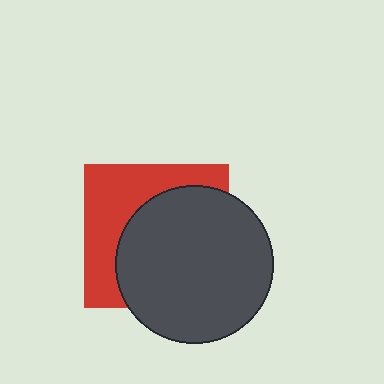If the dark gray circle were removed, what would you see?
You would see the complete red square.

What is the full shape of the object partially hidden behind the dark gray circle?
The partially hidden object is a red square.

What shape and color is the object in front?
The object in front is a dark gray circle.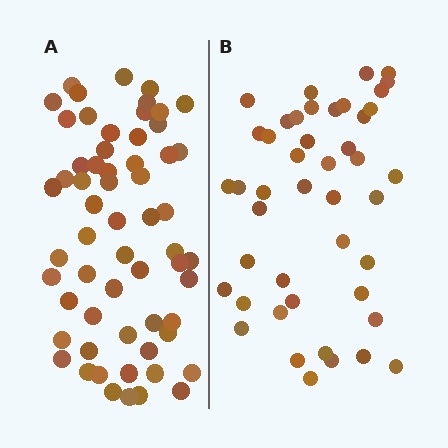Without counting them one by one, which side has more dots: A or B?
Region A (the left region) has more dots.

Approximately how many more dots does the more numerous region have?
Region A has approximately 15 more dots than region B.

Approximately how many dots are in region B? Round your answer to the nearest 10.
About 40 dots. (The exact count is 45, which rounds to 40.)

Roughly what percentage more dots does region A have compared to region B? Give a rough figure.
About 35% more.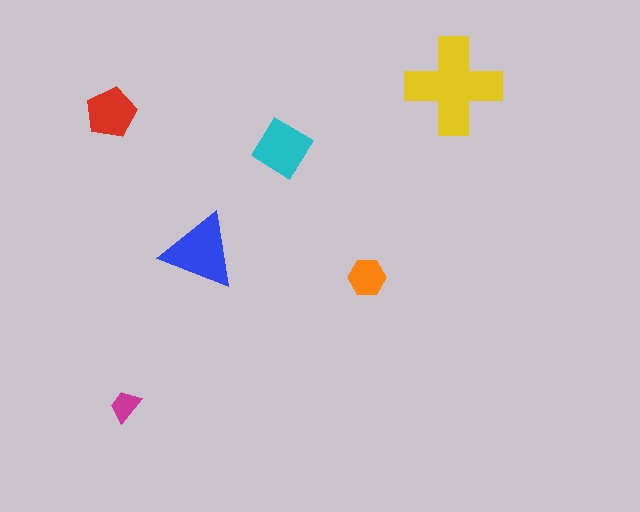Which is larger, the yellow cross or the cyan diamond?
The yellow cross.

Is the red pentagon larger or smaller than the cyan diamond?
Smaller.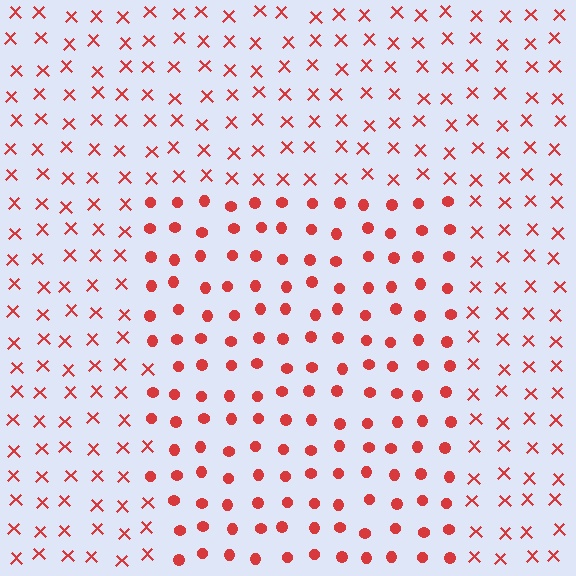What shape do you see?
I see a rectangle.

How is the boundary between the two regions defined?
The boundary is defined by a change in element shape: circles inside vs. X marks outside. All elements share the same color and spacing.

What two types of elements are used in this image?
The image uses circles inside the rectangle region and X marks outside it.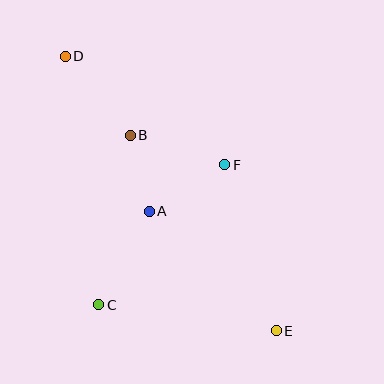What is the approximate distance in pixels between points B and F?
The distance between B and F is approximately 99 pixels.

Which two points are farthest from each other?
Points D and E are farthest from each other.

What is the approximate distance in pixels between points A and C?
The distance between A and C is approximately 107 pixels.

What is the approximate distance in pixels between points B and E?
The distance between B and E is approximately 244 pixels.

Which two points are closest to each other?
Points A and B are closest to each other.